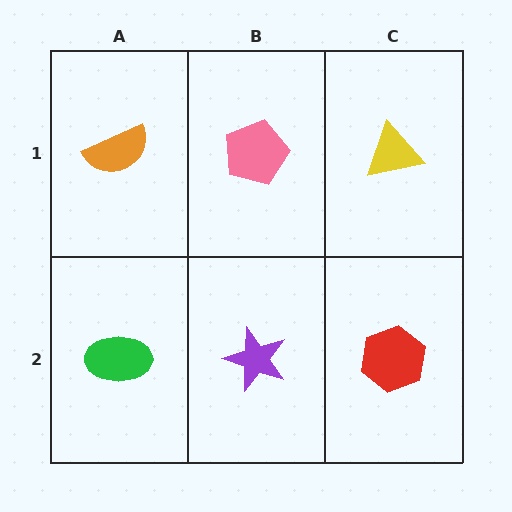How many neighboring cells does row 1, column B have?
3.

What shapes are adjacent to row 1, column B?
A purple star (row 2, column B), an orange semicircle (row 1, column A), a yellow triangle (row 1, column C).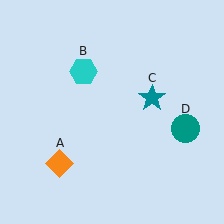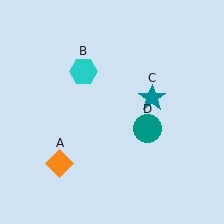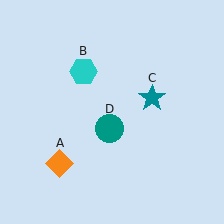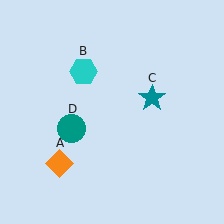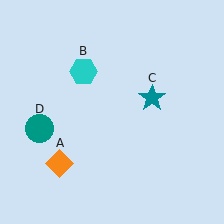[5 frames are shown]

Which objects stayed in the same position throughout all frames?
Orange diamond (object A) and cyan hexagon (object B) and teal star (object C) remained stationary.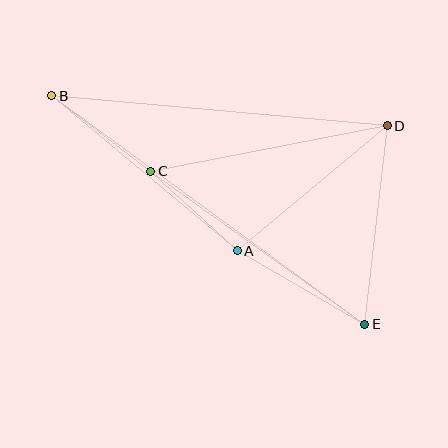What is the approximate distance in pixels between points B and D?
The distance between B and D is approximately 337 pixels.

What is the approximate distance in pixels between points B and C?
The distance between B and C is approximately 124 pixels.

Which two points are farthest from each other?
Points B and E are farthest from each other.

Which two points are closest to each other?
Points A and C are closest to each other.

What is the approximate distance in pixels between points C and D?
The distance between C and D is approximately 241 pixels.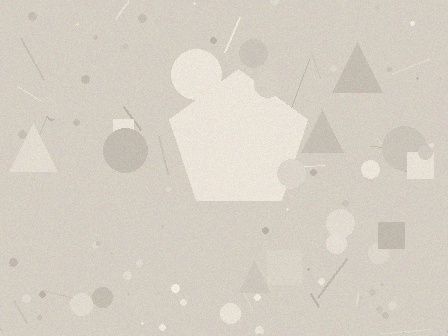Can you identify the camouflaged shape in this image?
The camouflaged shape is a pentagon.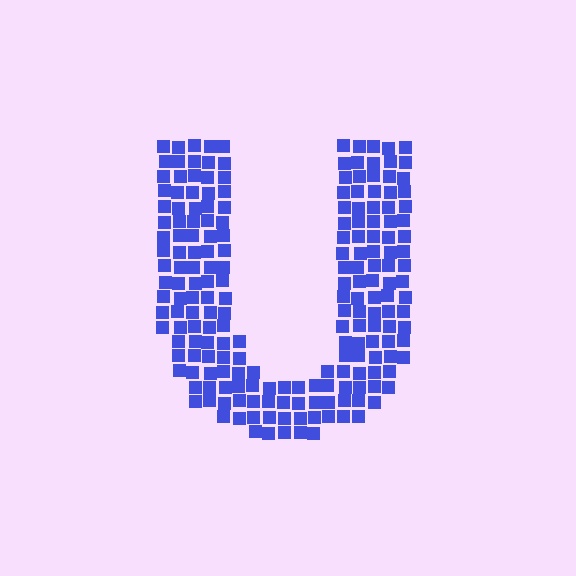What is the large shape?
The large shape is the letter U.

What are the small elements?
The small elements are squares.